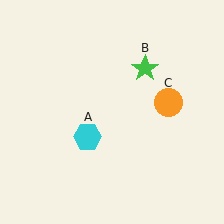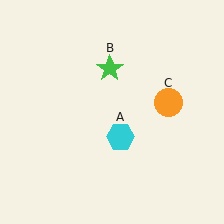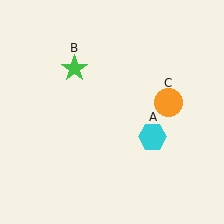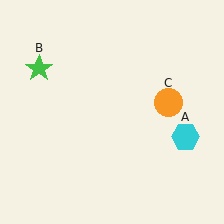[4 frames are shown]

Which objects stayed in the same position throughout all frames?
Orange circle (object C) remained stationary.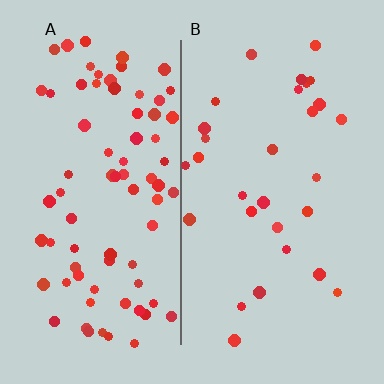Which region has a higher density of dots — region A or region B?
A (the left).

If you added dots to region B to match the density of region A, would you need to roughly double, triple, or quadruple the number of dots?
Approximately triple.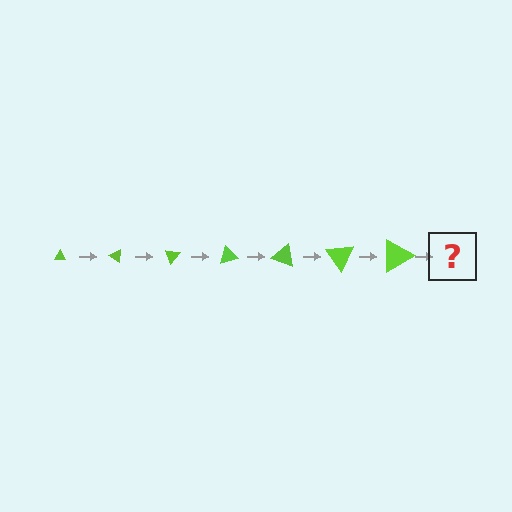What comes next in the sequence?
The next element should be a triangle, larger than the previous one and rotated 245 degrees from the start.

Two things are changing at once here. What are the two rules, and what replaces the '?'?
The two rules are that the triangle grows larger each step and it rotates 35 degrees each step. The '?' should be a triangle, larger than the previous one and rotated 245 degrees from the start.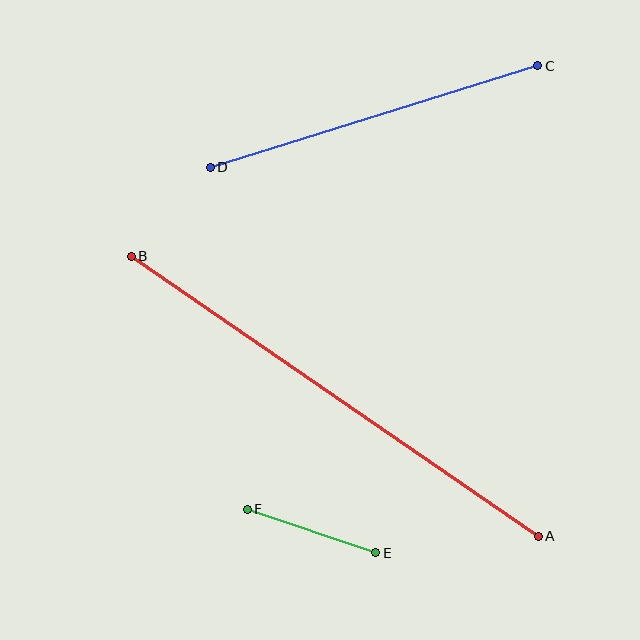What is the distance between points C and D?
The distance is approximately 343 pixels.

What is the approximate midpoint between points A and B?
The midpoint is at approximately (335, 396) pixels.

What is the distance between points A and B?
The distance is approximately 494 pixels.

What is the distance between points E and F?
The distance is approximately 136 pixels.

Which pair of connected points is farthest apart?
Points A and B are farthest apart.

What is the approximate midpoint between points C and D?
The midpoint is at approximately (374, 116) pixels.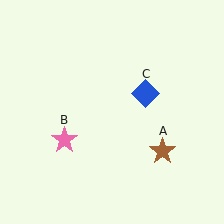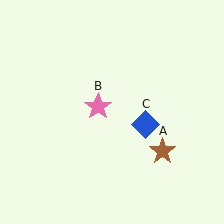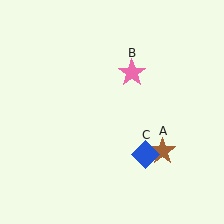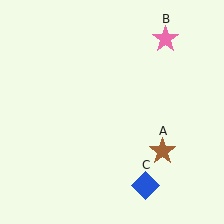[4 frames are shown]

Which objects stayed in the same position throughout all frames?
Brown star (object A) remained stationary.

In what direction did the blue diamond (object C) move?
The blue diamond (object C) moved down.